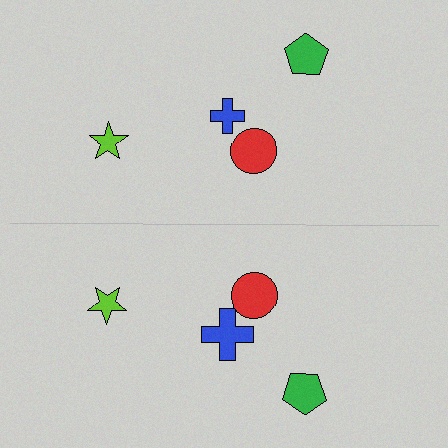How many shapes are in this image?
There are 8 shapes in this image.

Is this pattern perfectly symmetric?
No, the pattern is not perfectly symmetric. The blue cross on the bottom side has a different size than its mirror counterpart.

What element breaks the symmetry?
The blue cross on the bottom side has a different size than its mirror counterpart.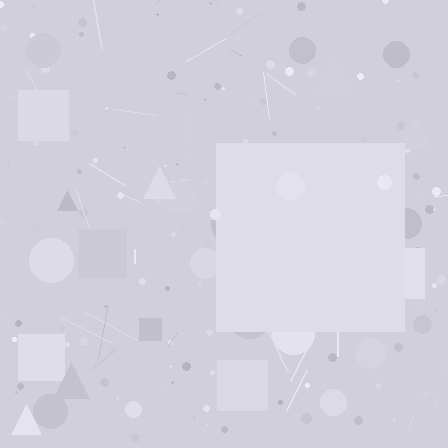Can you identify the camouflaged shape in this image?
The camouflaged shape is a square.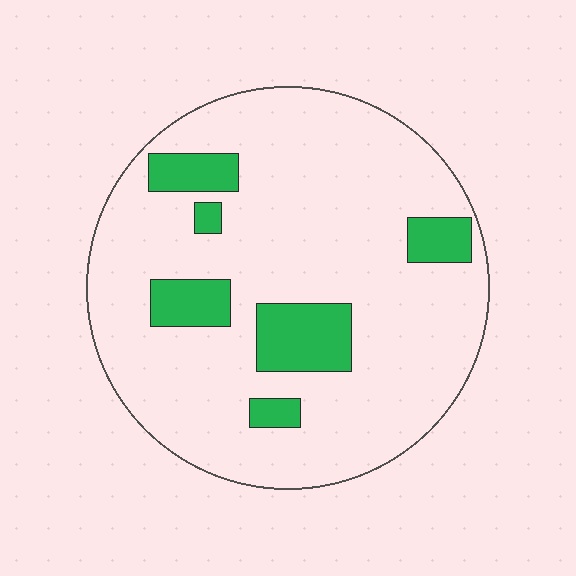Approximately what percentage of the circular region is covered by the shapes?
Approximately 15%.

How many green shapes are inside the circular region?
6.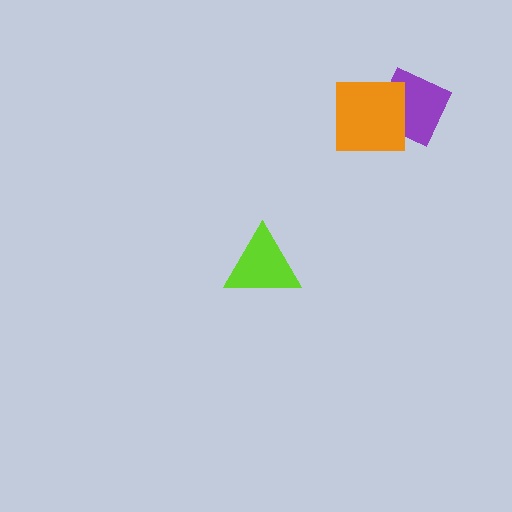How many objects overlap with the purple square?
1 object overlaps with the purple square.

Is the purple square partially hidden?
Yes, it is partially covered by another shape.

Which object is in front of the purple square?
The orange square is in front of the purple square.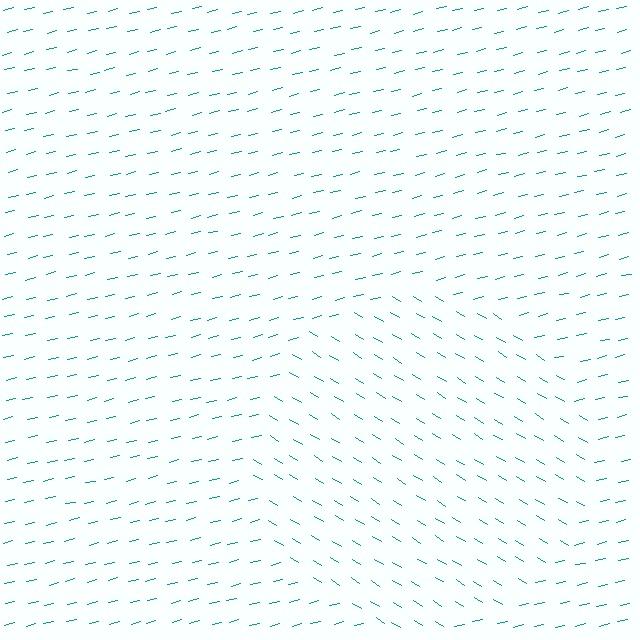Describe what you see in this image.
The image is filled with small teal line segments. A circle region in the image has lines oriented differently from the surrounding lines, creating a visible texture boundary.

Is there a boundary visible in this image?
Yes, there is a texture boundary formed by a change in line orientation.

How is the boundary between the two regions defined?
The boundary is defined purely by a change in line orientation (approximately 45 degrees difference). All lines are the same color and thickness.